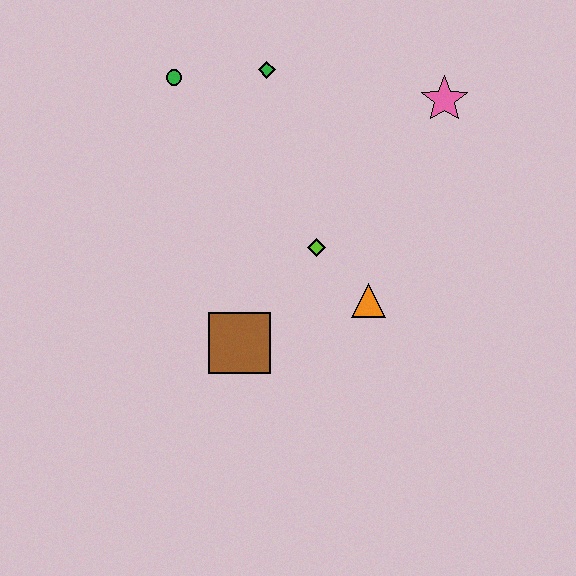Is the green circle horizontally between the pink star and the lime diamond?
No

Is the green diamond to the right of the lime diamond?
No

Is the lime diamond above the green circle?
No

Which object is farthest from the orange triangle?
The green circle is farthest from the orange triangle.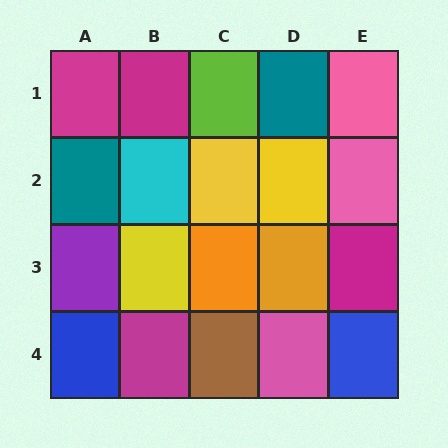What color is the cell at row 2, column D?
Yellow.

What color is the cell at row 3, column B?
Yellow.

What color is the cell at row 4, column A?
Blue.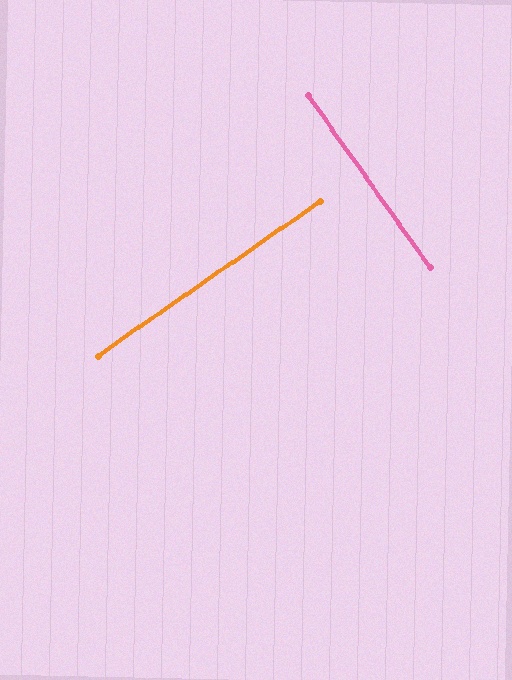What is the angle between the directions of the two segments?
Approximately 89 degrees.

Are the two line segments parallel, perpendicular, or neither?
Perpendicular — they meet at approximately 89°.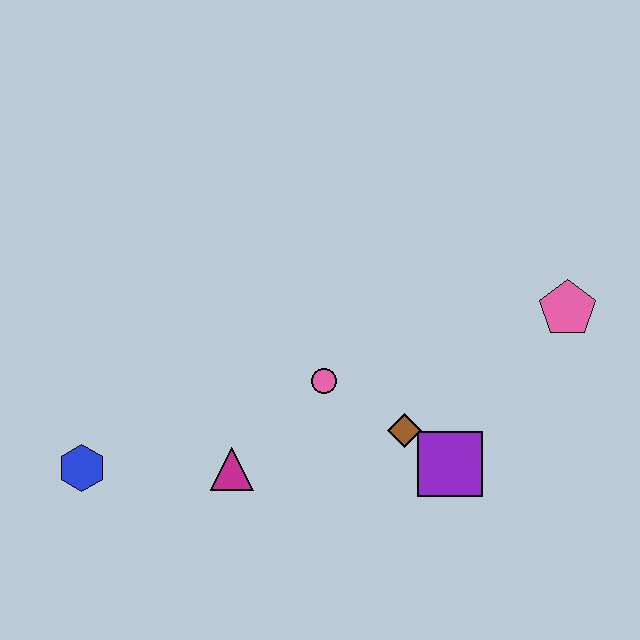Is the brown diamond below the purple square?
No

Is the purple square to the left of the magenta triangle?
No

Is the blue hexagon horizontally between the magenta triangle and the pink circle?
No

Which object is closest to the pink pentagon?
The purple square is closest to the pink pentagon.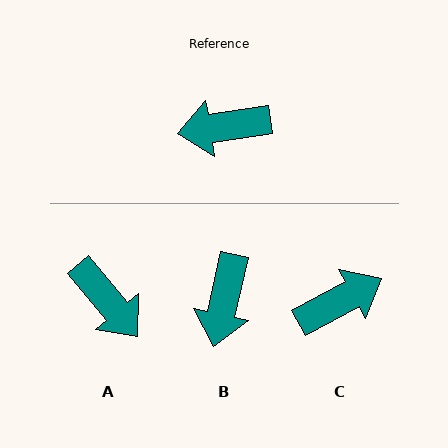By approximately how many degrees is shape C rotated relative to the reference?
Approximately 160 degrees clockwise.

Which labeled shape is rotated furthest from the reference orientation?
C, about 160 degrees away.